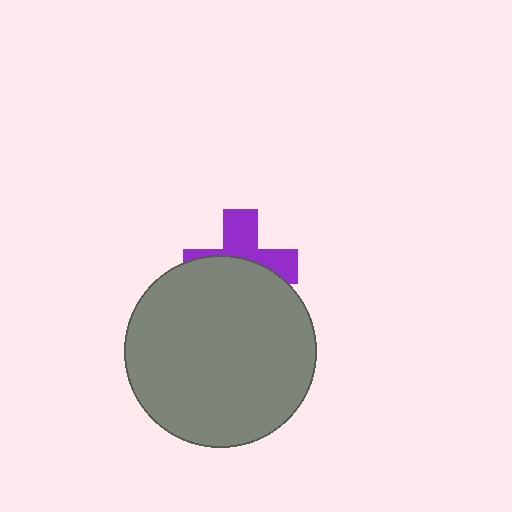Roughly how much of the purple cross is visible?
A small part of it is visible (roughly 45%).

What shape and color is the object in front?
The object in front is a gray circle.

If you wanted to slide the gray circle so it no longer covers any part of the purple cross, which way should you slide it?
Slide it down — that is the most direct way to separate the two shapes.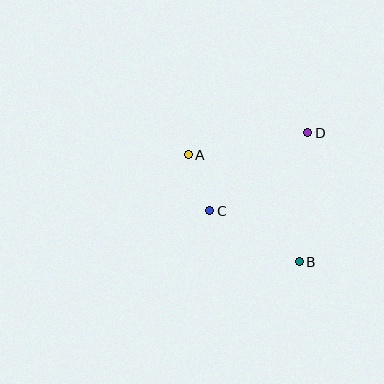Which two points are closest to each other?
Points A and C are closest to each other.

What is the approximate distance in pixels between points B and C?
The distance between B and C is approximately 103 pixels.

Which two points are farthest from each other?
Points A and B are farthest from each other.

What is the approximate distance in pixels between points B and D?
The distance between B and D is approximately 129 pixels.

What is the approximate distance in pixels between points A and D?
The distance between A and D is approximately 122 pixels.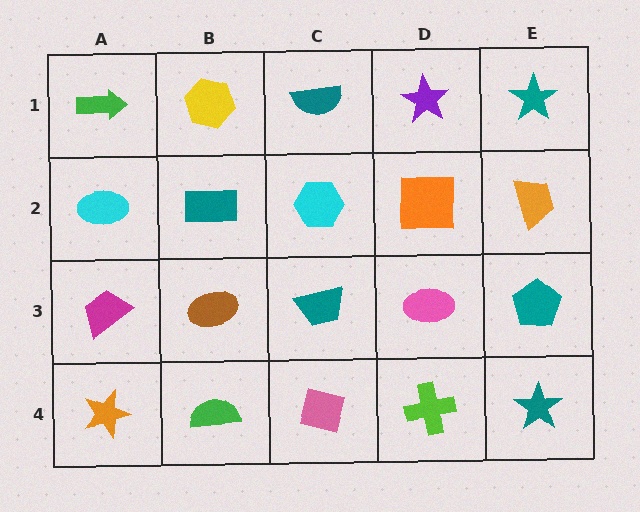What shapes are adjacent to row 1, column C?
A cyan hexagon (row 2, column C), a yellow hexagon (row 1, column B), a purple star (row 1, column D).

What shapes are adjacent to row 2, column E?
A teal star (row 1, column E), a teal pentagon (row 3, column E), an orange square (row 2, column D).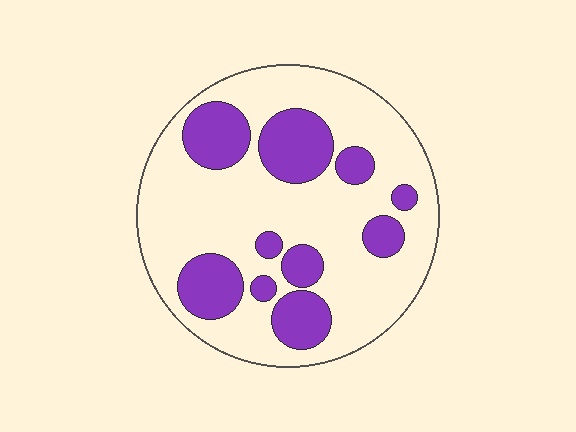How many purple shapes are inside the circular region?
10.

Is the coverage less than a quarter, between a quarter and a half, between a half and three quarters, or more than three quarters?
Between a quarter and a half.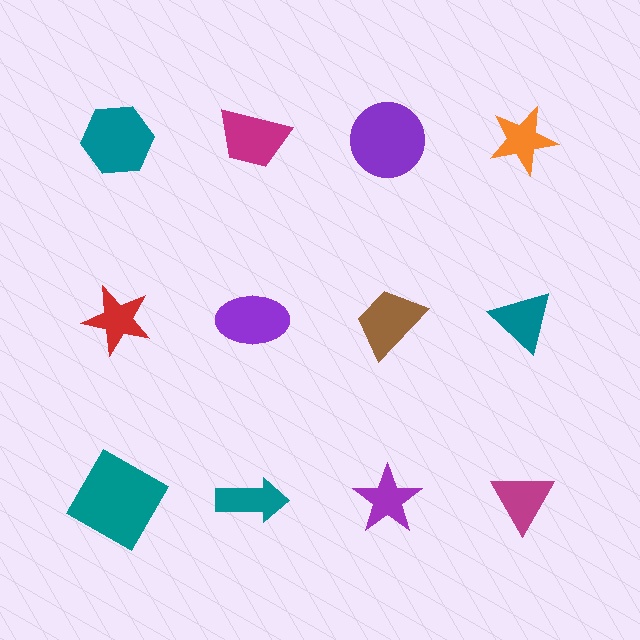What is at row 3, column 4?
A magenta triangle.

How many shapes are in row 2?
4 shapes.